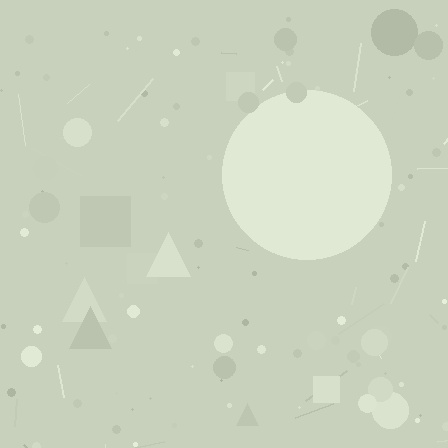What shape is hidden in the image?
A circle is hidden in the image.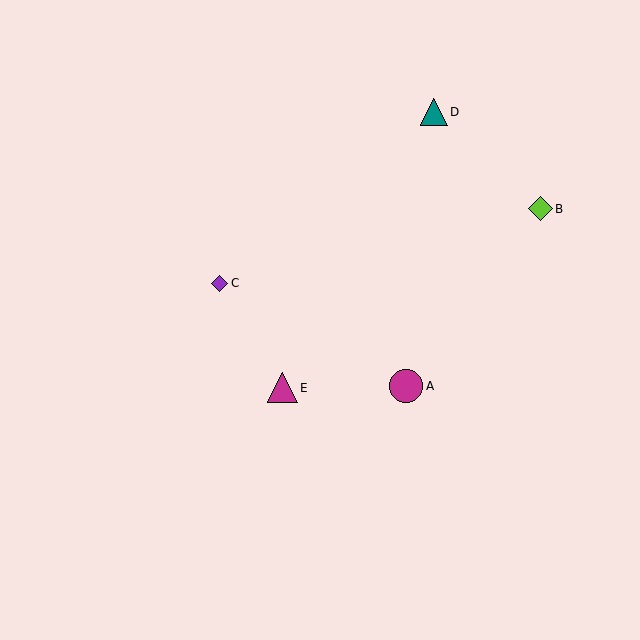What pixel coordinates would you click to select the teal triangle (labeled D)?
Click at (434, 112) to select the teal triangle D.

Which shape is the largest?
The magenta circle (labeled A) is the largest.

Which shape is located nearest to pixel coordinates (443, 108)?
The teal triangle (labeled D) at (434, 112) is nearest to that location.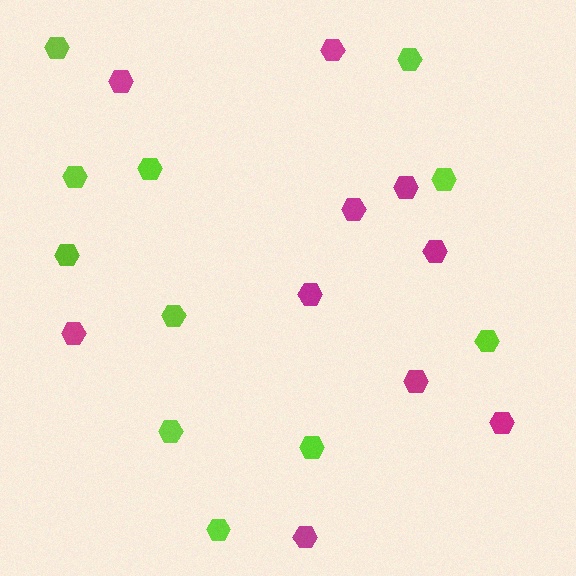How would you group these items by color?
There are 2 groups: one group of magenta hexagons (10) and one group of lime hexagons (11).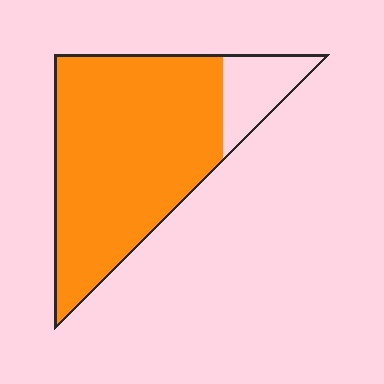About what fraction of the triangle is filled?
About five sixths (5/6).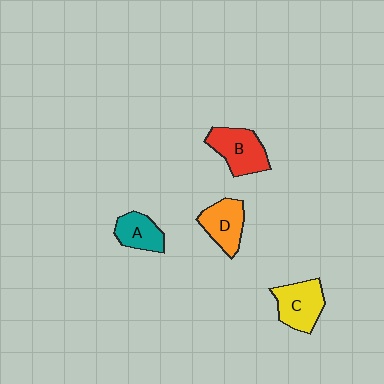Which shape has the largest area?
Shape B (red).